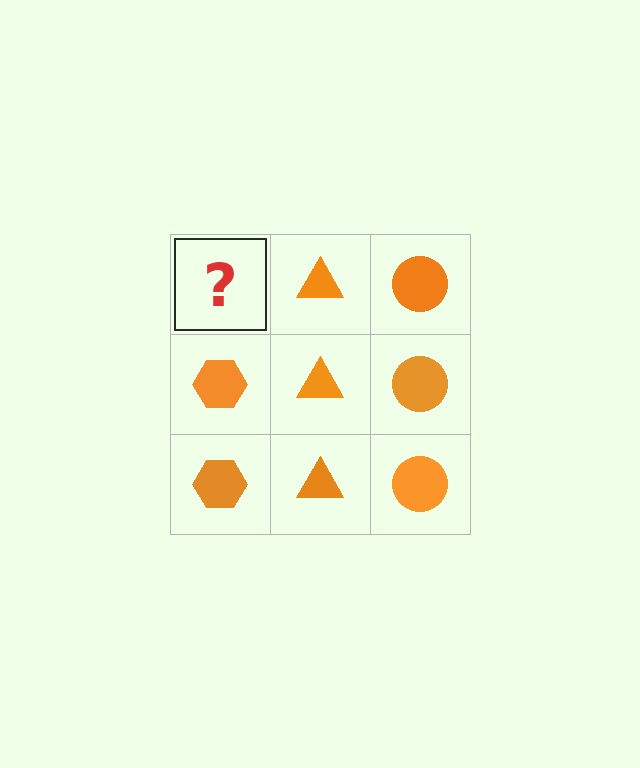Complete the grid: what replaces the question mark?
The question mark should be replaced with an orange hexagon.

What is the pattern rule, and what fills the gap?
The rule is that each column has a consistent shape. The gap should be filled with an orange hexagon.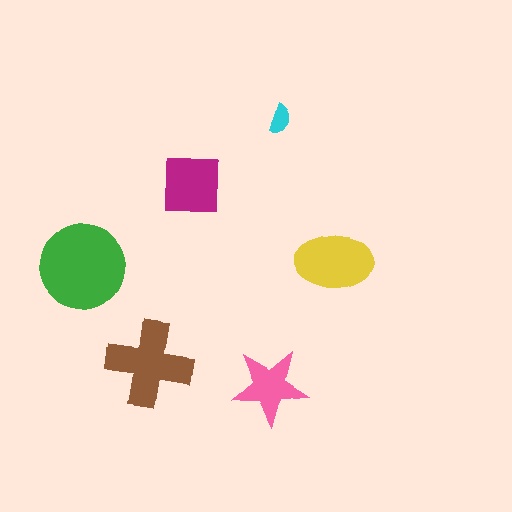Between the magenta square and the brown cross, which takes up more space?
The brown cross.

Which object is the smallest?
The cyan semicircle.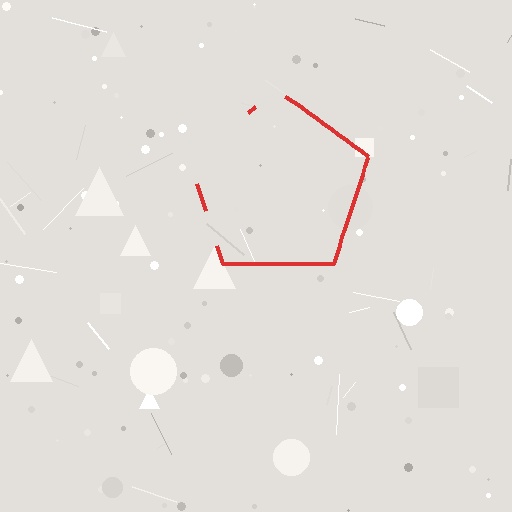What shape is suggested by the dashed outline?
The dashed outline suggests a pentagon.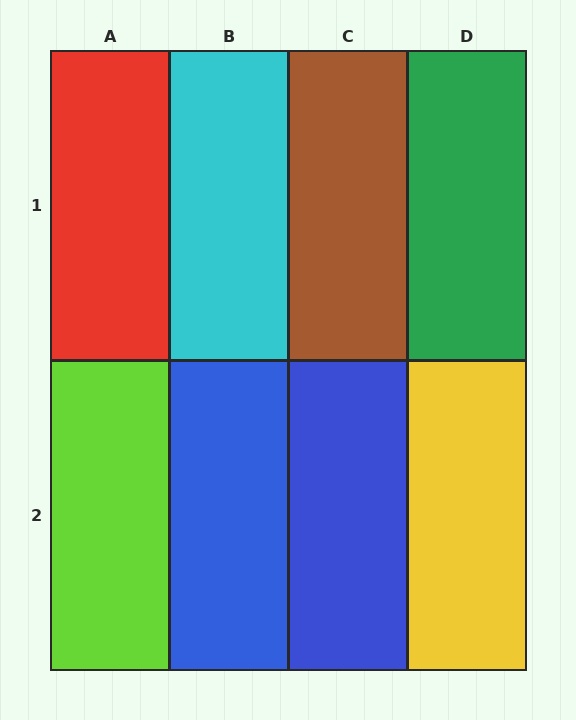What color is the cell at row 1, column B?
Cyan.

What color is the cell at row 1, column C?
Brown.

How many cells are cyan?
1 cell is cyan.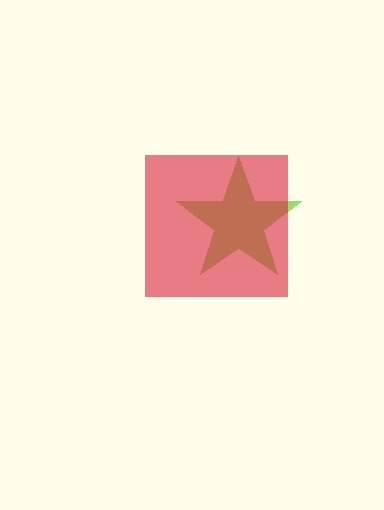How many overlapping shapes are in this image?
There are 2 overlapping shapes in the image.